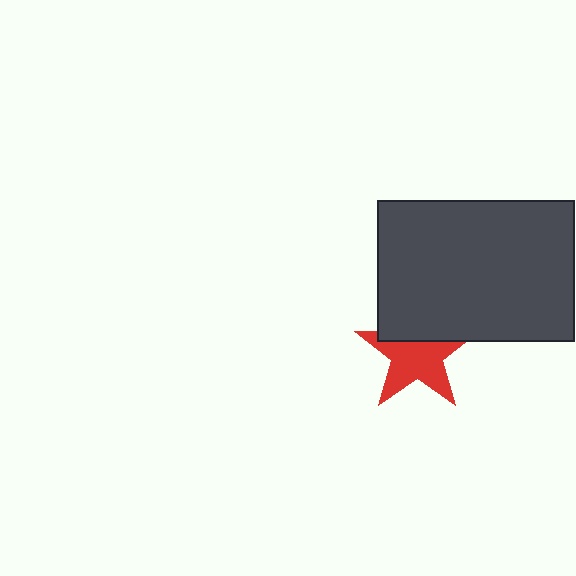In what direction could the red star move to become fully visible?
The red star could move down. That would shift it out from behind the dark gray rectangle entirely.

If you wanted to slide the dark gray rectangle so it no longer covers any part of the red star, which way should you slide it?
Slide it up — that is the most direct way to separate the two shapes.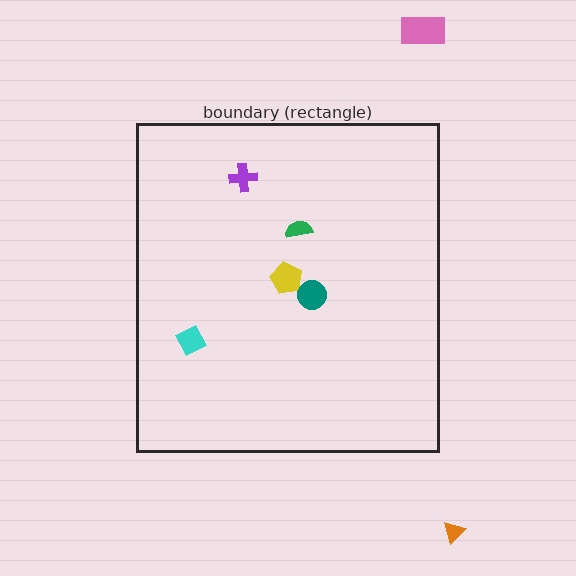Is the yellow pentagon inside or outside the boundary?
Inside.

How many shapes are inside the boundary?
5 inside, 2 outside.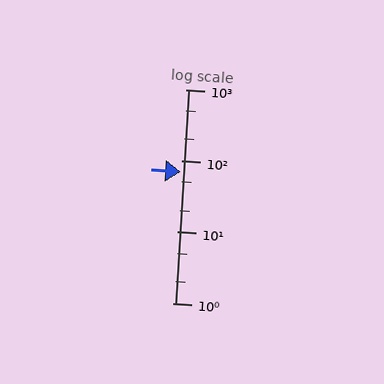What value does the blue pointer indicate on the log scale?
The pointer indicates approximately 70.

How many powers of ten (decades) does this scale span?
The scale spans 3 decades, from 1 to 1000.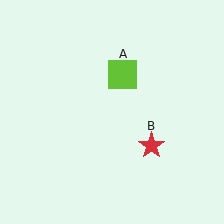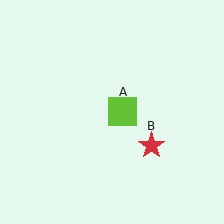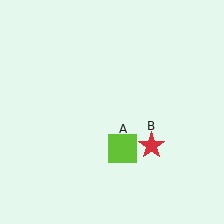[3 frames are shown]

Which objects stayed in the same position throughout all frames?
Red star (object B) remained stationary.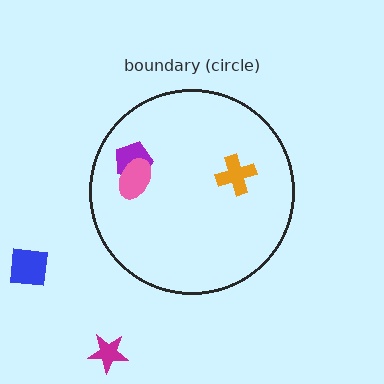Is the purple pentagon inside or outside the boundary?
Inside.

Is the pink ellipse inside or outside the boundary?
Inside.